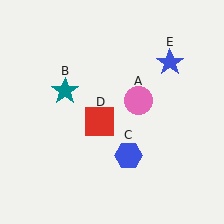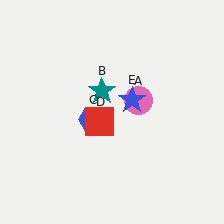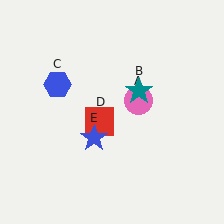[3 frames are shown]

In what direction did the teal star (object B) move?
The teal star (object B) moved right.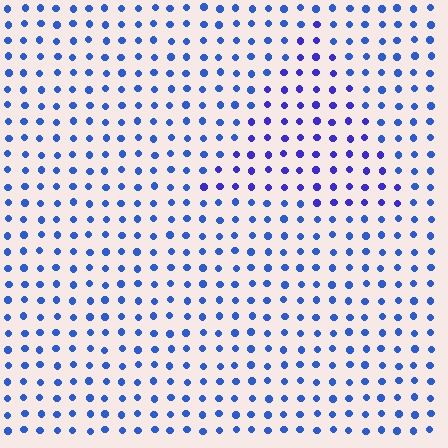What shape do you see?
I see a triangle.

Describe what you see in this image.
The image is filled with small blue elements in a uniform arrangement. A triangle-shaped region is visible where the elements are tinted to a slightly different hue, forming a subtle color boundary.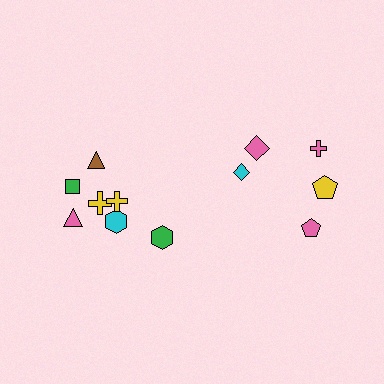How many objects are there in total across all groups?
There are 12 objects.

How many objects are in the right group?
There are 5 objects.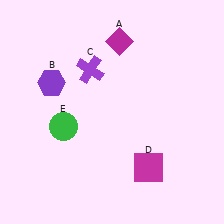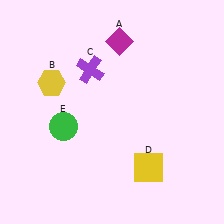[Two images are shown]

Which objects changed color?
B changed from purple to yellow. D changed from magenta to yellow.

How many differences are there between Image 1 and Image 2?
There are 2 differences between the two images.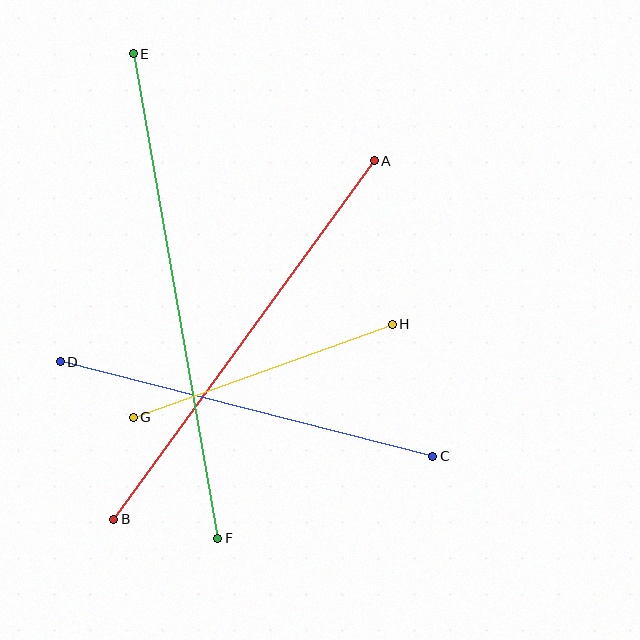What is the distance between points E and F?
The distance is approximately 492 pixels.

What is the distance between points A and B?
The distance is approximately 443 pixels.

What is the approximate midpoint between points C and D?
The midpoint is at approximately (247, 409) pixels.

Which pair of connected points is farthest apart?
Points E and F are farthest apart.